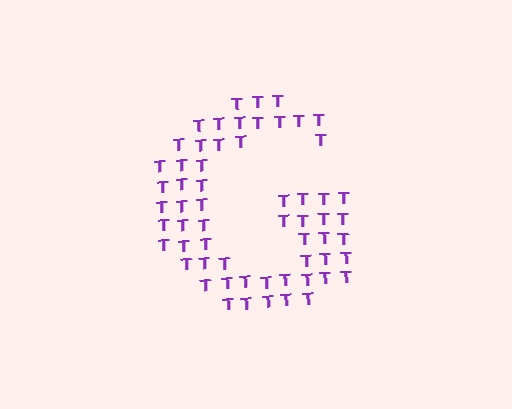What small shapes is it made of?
It is made of small letter T's.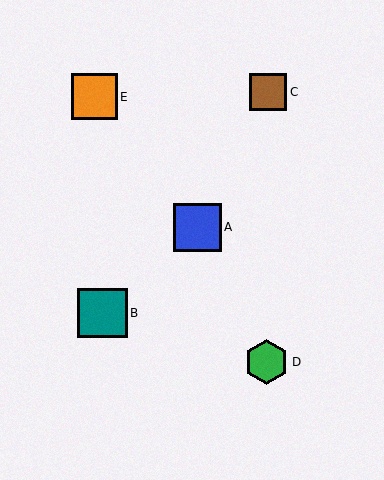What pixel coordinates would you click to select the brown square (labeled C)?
Click at (268, 92) to select the brown square C.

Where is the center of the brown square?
The center of the brown square is at (268, 92).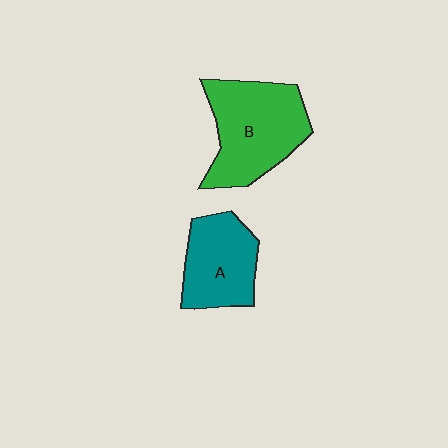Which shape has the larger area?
Shape B (green).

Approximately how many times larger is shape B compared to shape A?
Approximately 1.4 times.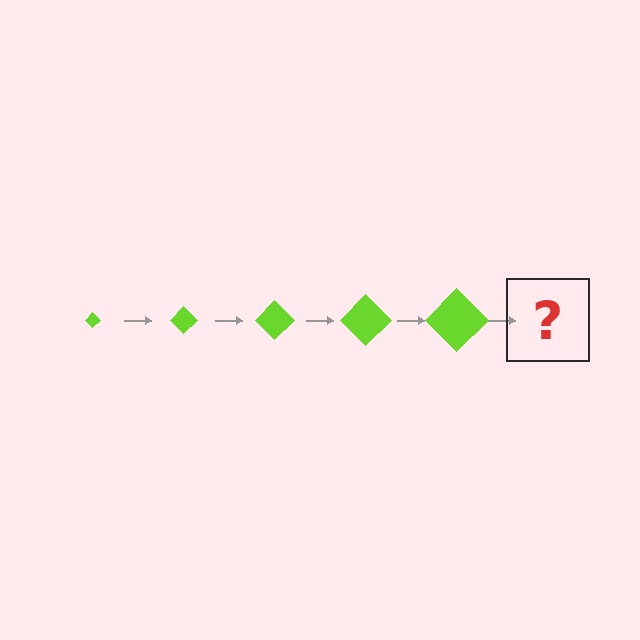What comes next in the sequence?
The next element should be a lime diamond, larger than the previous one.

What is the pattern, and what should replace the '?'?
The pattern is that the diamond gets progressively larger each step. The '?' should be a lime diamond, larger than the previous one.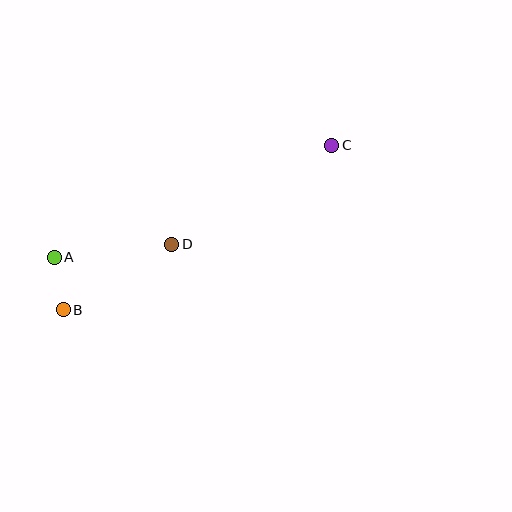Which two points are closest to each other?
Points A and B are closest to each other.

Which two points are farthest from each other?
Points B and C are farthest from each other.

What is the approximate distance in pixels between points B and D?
The distance between B and D is approximately 127 pixels.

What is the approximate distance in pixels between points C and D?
The distance between C and D is approximately 188 pixels.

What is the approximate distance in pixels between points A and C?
The distance between A and C is approximately 299 pixels.